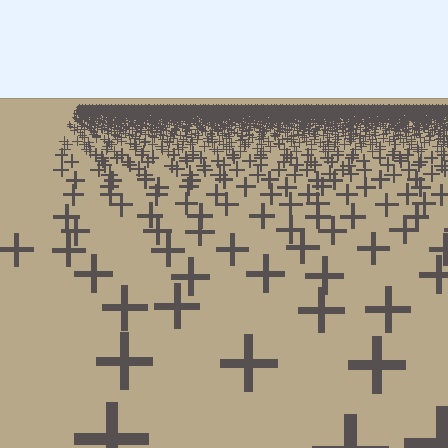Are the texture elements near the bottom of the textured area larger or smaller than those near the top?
Larger. Near the bottom, elements are closer to the viewer and appear at a bigger on-screen size.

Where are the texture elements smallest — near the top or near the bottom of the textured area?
Near the top.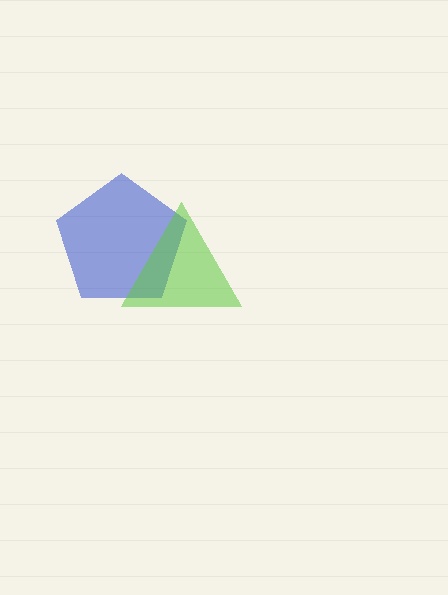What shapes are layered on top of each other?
The layered shapes are: a blue pentagon, a lime triangle.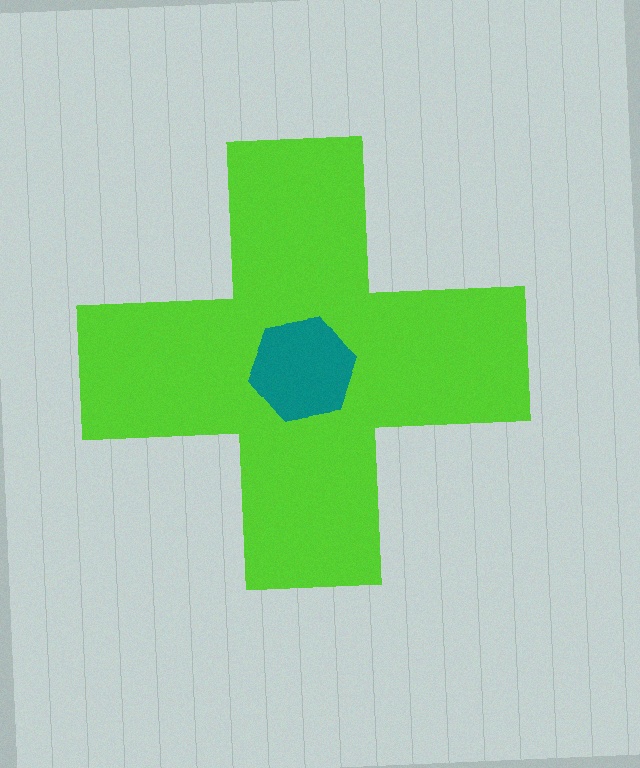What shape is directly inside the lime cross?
The teal hexagon.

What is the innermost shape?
The teal hexagon.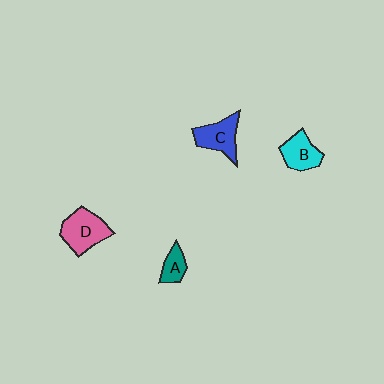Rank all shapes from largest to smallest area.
From largest to smallest: D (pink), C (blue), B (cyan), A (teal).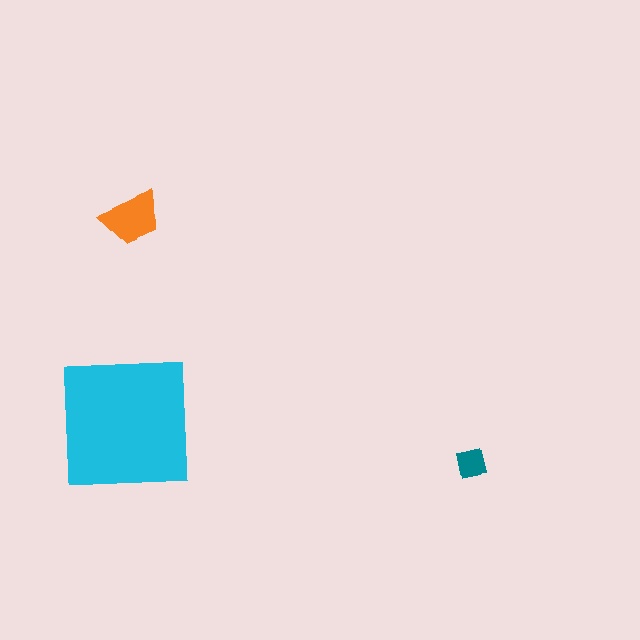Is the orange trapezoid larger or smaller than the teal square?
Larger.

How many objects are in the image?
There are 3 objects in the image.